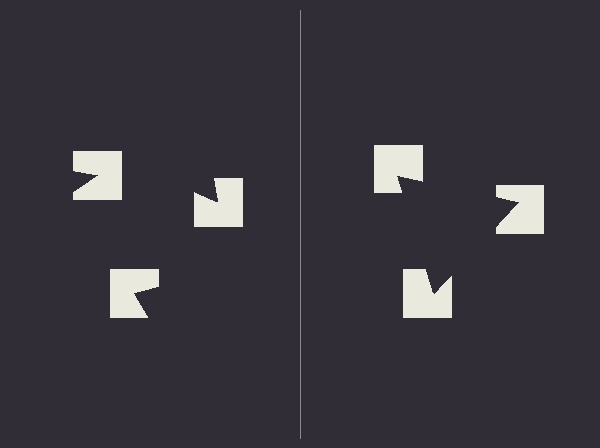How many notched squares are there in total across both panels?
6 — 3 on each side.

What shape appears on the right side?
An illusory triangle.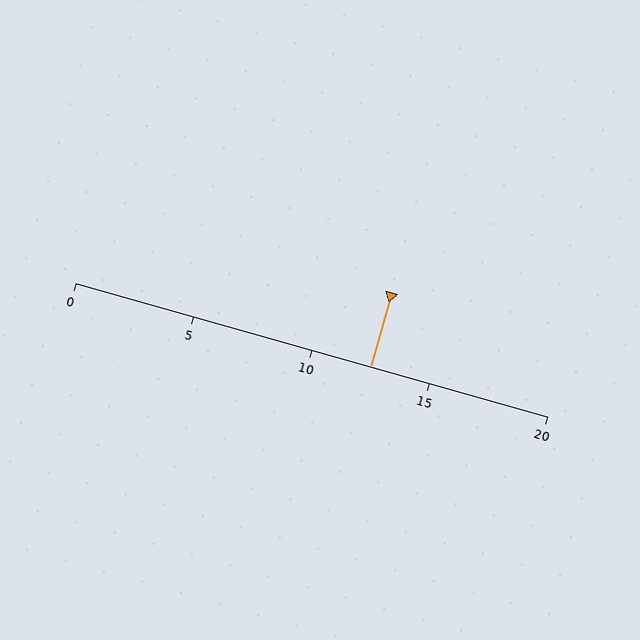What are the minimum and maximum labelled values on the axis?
The axis runs from 0 to 20.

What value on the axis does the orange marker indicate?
The marker indicates approximately 12.5.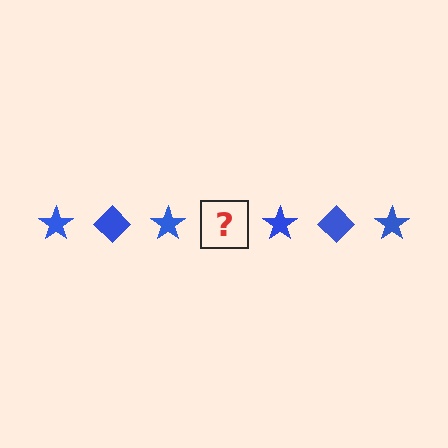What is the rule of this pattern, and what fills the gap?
The rule is that the pattern cycles through star, diamond shapes in blue. The gap should be filled with a blue diamond.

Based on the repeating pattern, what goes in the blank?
The blank should be a blue diamond.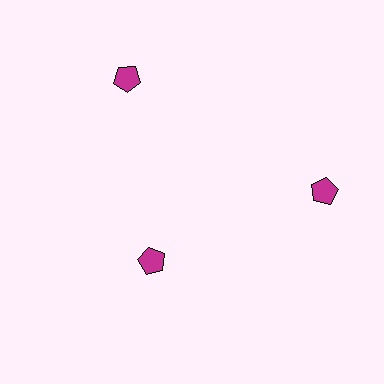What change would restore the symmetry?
The symmetry would be restored by moving it outward, back onto the ring so that all 3 pentagons sit at equal angles and equal distance from the center.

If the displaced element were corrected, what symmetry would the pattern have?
It would have 3-fold rotational symmetry — the pattern would map onto itself every 120 degrees.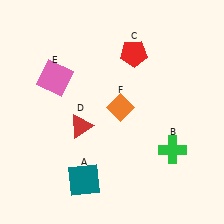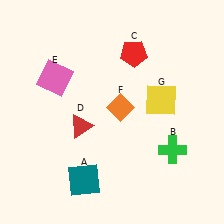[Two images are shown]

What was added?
A yellow square (G) was added in Image 2.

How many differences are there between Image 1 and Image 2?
There is 1 difference between the two images.